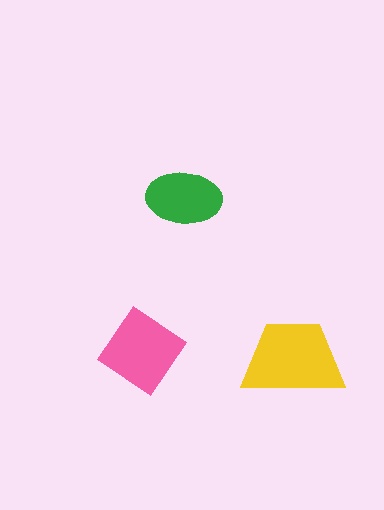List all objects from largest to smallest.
The yellow trapezoid, the pink diamond, the green ellipse.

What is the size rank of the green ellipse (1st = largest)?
3rd.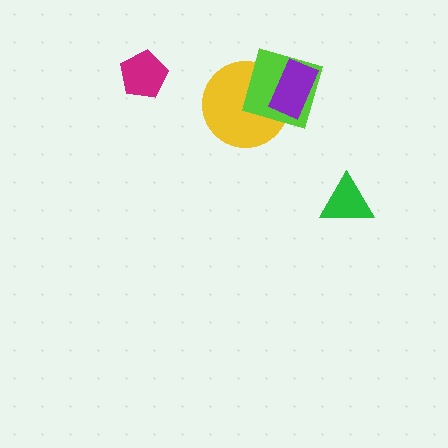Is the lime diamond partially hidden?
Yes, it is partially covered by another shape.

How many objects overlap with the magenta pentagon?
0 objects overlap with the magenta pentagon.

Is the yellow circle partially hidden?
Yes, it is partially covered by another shape.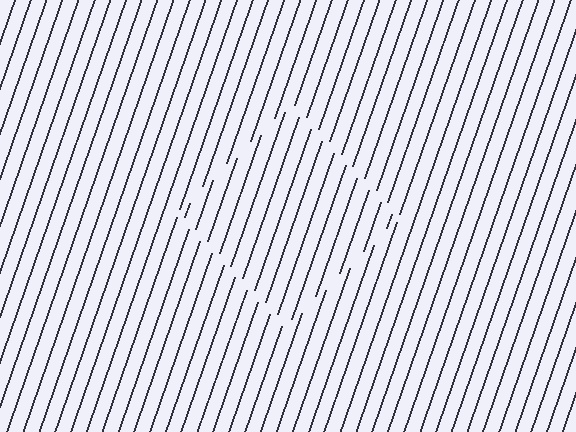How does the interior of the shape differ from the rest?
The interior of the shape contains the same grating, shifted by half a period — the contour is defined by the phase discontinuity where line-ends from the inner and outer gratings abut.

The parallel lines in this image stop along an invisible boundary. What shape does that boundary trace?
An illusory square. The interior of the shape contains the same grating, shifted by half a period — the contour is defined by the phase discontinuity where line-ends from the inner and outer gratings abut.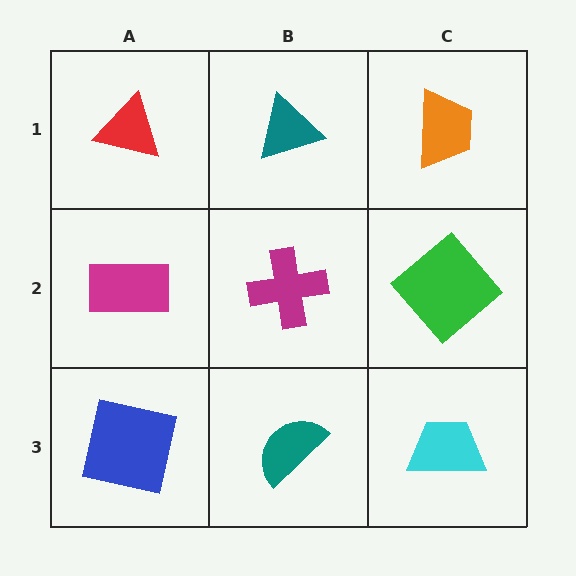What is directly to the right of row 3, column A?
A teal semicircle.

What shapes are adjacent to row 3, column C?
A green diamond (row 2, column C), a teal semicircle (row 3, column B).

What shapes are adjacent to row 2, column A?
A red triangle (row 1, column A), a blue square (row 3, column A), a magenta cross (row 2, column B).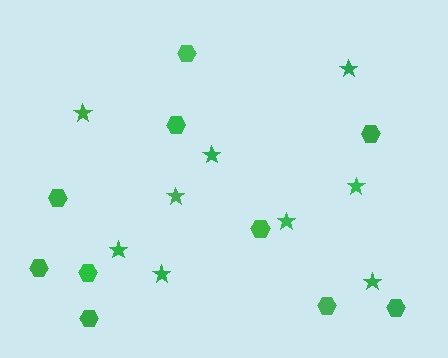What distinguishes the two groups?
There are 2 groups: one group of stars (9) and one group of hexagons (10).